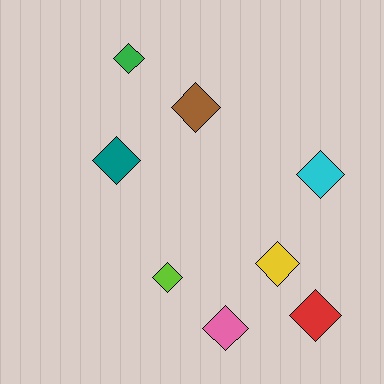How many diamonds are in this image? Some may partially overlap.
There are 8 diamonds.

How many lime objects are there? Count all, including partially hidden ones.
There is 1 lime object.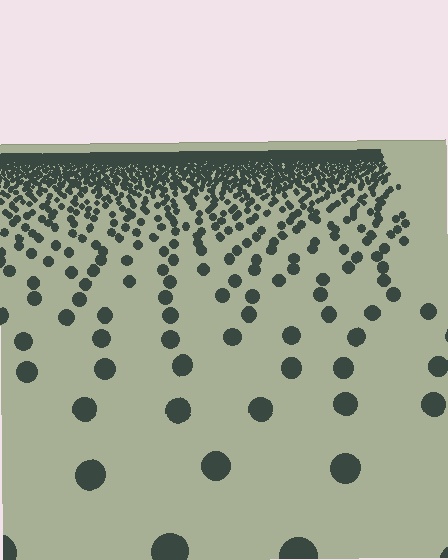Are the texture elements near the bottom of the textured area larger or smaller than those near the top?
Larger. Near the bottom, elements are closer to the viewer and appear at a bigger on-screen size.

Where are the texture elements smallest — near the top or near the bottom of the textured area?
Near the top.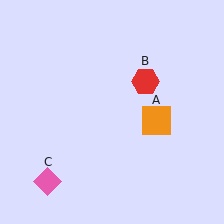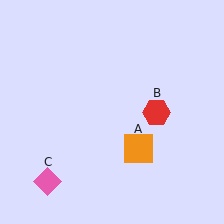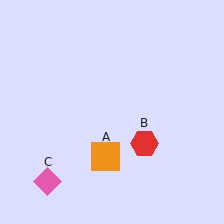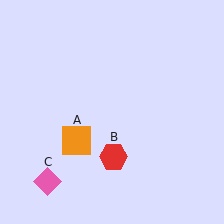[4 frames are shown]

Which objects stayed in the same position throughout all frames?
Pink diamond (object C) remained stationary.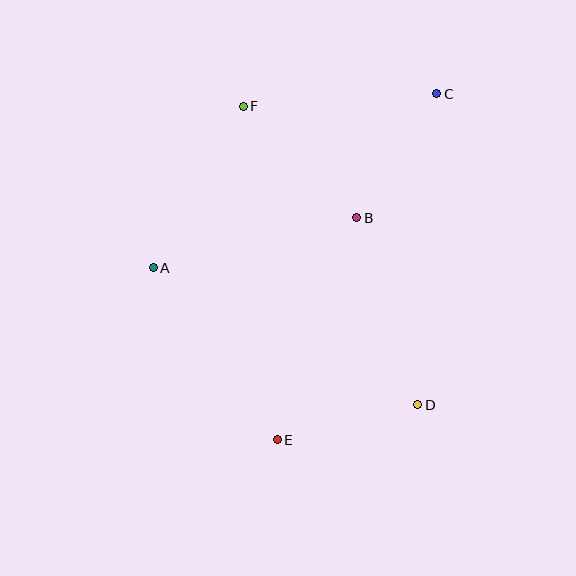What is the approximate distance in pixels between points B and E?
The distance between B and E is approximately 236 pixels.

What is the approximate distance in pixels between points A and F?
The distance between A and F is approximately 185 pixels.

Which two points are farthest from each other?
Points C and E are farthest from each other.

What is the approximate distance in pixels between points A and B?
The distance between A and B is approximately 210 pixels.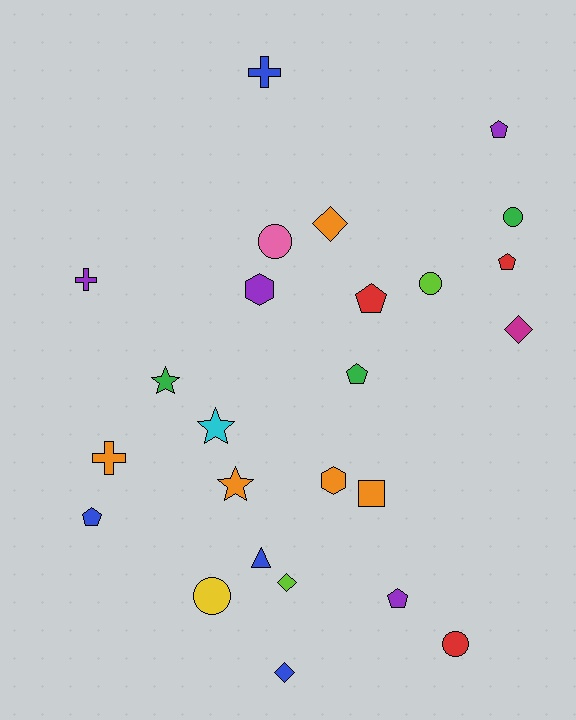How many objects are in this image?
There are 25 objects.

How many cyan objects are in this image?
There is 1 cyan object.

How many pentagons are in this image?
There are 6 pentagons.